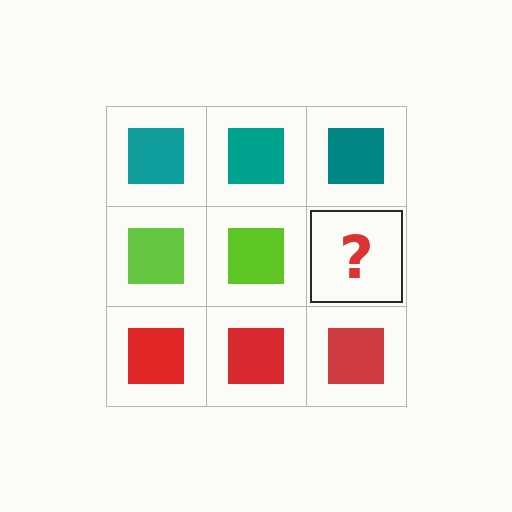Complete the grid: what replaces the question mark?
The question mark should be replaced with a lime square.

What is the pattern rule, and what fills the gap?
The rule is that each row has a consistent color. The gap should be filled with a lime square.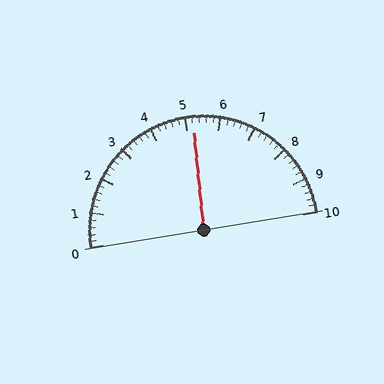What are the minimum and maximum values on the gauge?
The gauge ranges from 0 to 10.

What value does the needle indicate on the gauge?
The needle indicates approximately 5.2.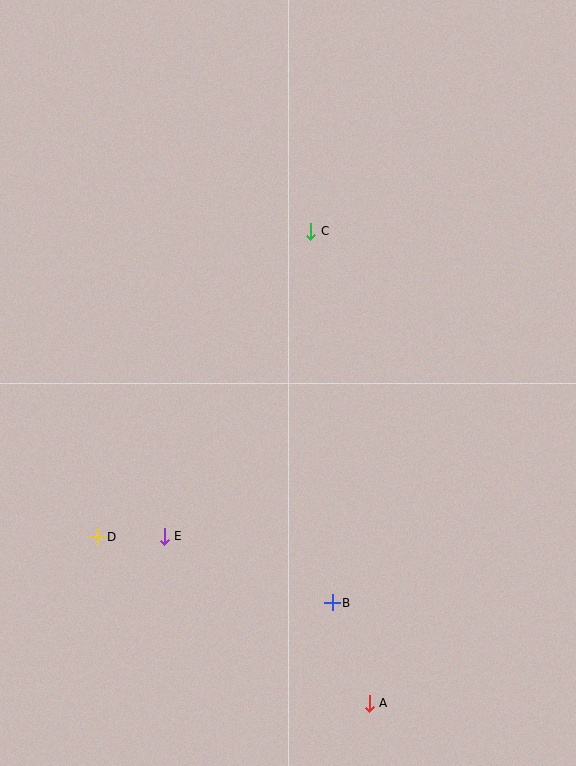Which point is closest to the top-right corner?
Point C is closest to the top-right corner.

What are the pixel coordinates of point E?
Point E is at (165, 536).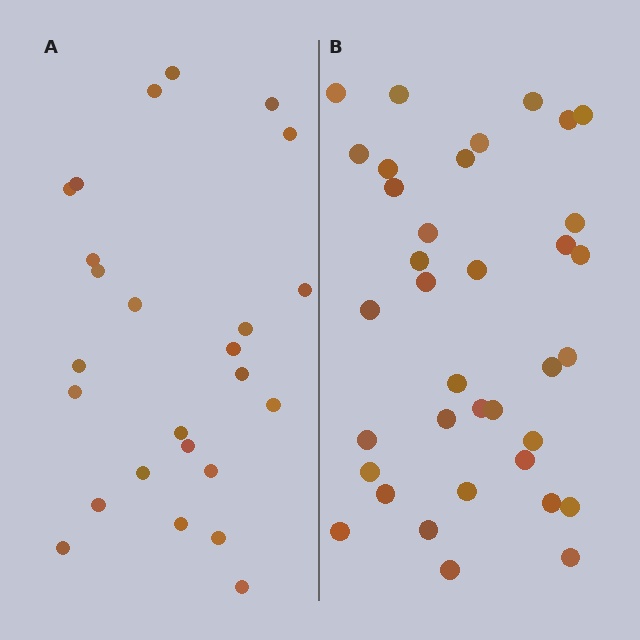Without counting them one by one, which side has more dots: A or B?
Region B (the right region) has more dots.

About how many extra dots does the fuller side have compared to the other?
Region B has roughly 12 or so more dots than region A.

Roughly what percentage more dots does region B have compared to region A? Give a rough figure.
About 45% more.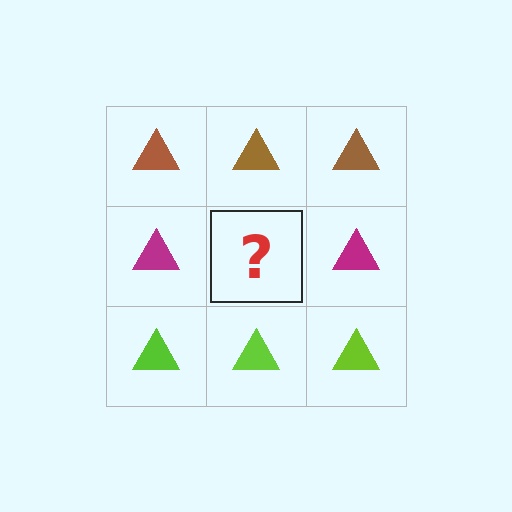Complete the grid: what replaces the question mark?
The question mark should be replaced with a magenta triangle.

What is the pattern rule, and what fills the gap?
The rule is that each row has a consistent color. The gap should be filled with a magenta triangle.